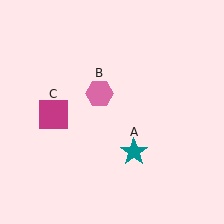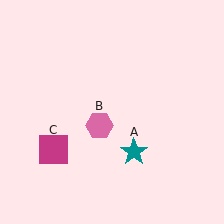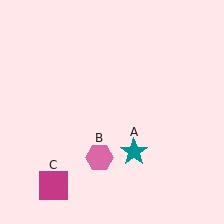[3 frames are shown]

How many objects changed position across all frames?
2 objects changed position: pink hexagon (object B), magenta square (object C).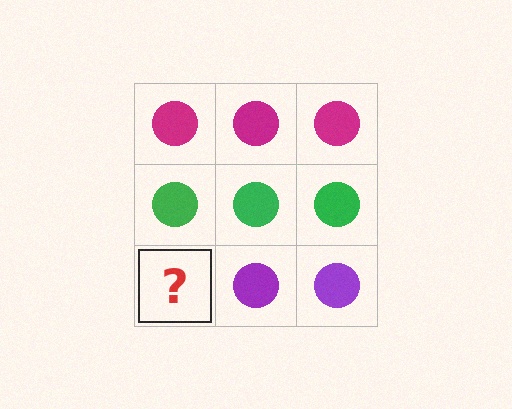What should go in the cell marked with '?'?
The missing cell should contain a purple circle.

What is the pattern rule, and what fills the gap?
The rule is that each row has a consistent color. The gap should be filled with a purple circle.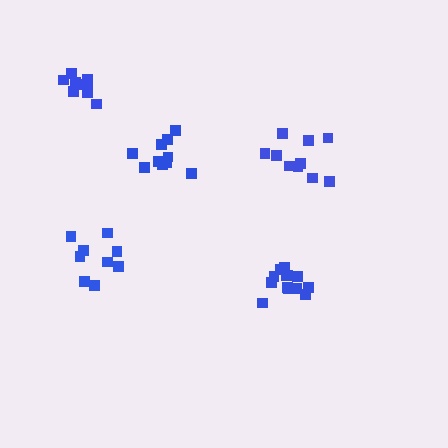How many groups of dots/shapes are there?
There are 5 groups.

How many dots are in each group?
Group 1: 10 dots, Group 2: 13 dots, Group 3: 9 dots, Group 4: 9 dots, Group 5: 10 dots (51 total).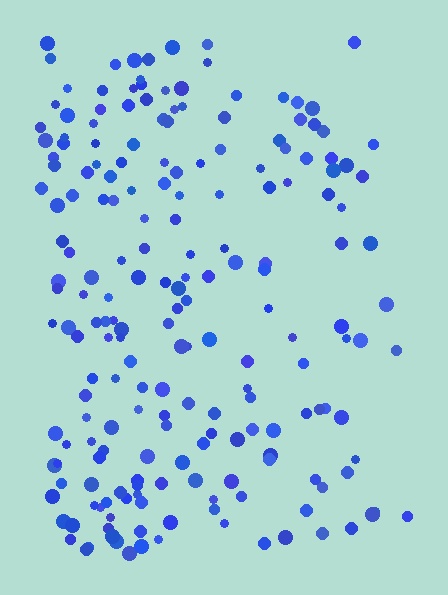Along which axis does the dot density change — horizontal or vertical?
Horizontal.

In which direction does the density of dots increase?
From right to left, with the left side densest.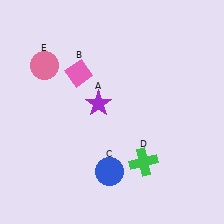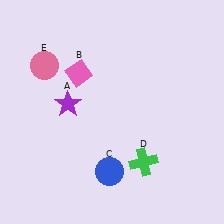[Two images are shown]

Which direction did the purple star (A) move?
The purple star (A) moved left.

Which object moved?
The purple star (A) moved left.